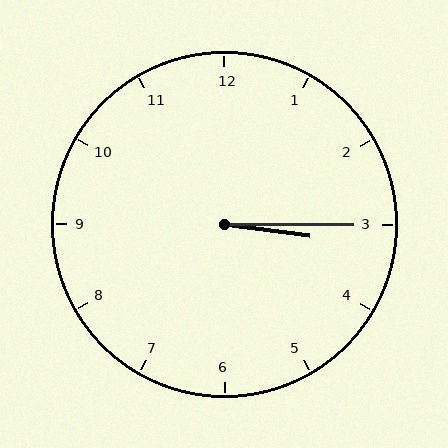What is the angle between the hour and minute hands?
Approximately 8 degrees.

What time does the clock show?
3:15.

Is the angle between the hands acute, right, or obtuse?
It is acute.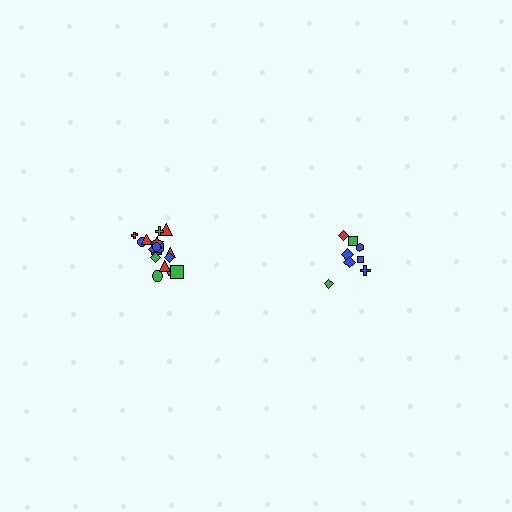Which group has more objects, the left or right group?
The left group.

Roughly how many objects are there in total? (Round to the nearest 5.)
Roughly 25 objects in total.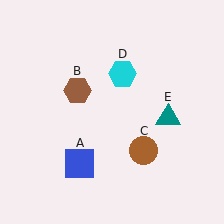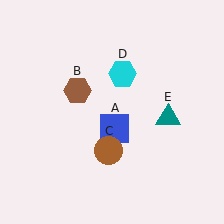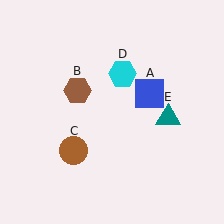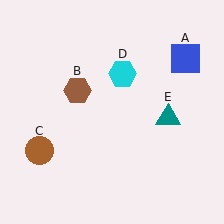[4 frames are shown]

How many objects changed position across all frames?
2 objects changed position: blue square (object A), brown circle (object C).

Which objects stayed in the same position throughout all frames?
Brown hexagon (object B) and cyan hexagon (object D) and teal triangle (object E) remained stationary.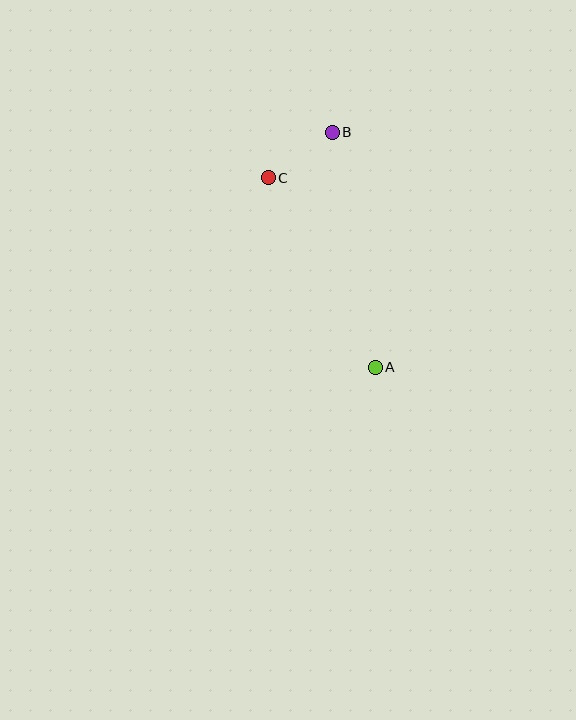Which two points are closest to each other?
Points B and C are closest to each other.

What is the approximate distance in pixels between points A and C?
The distance between A and C is approximately 218 pixels.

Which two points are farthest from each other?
Points A and B are farthest from each other.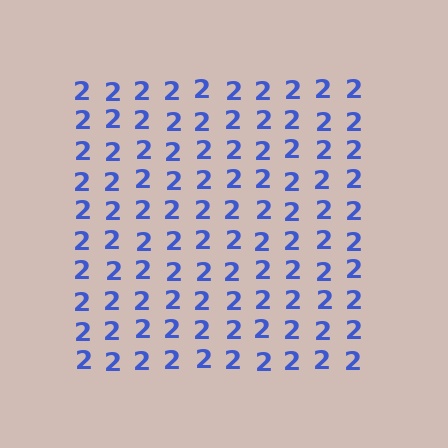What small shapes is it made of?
It is made of small digit 2's.